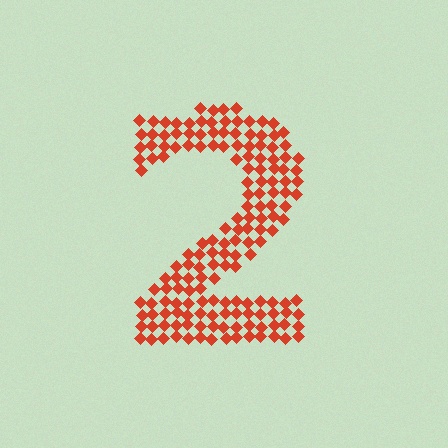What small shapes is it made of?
It is made of small diamonds.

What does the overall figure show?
The overall figure shows the digit 2.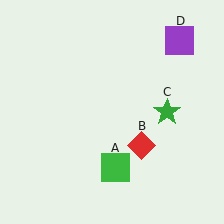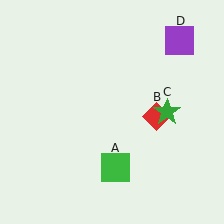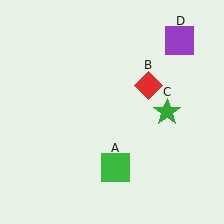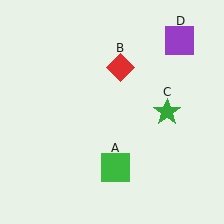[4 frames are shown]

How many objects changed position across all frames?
1 object changed position: red diamond (object B).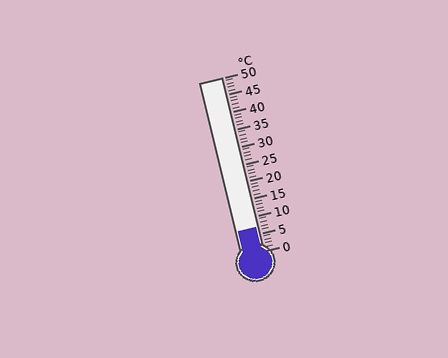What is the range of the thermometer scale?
The thermometer scale ranges from 0°C to 50°C.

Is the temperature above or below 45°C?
The temperature is below 45°C.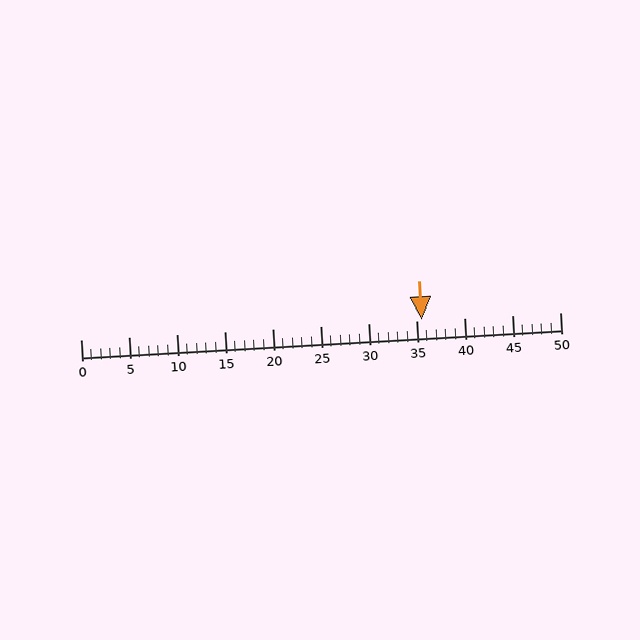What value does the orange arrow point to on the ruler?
The orange arrow points to approximately 36.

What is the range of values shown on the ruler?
The ruler shows values from 0 to 50.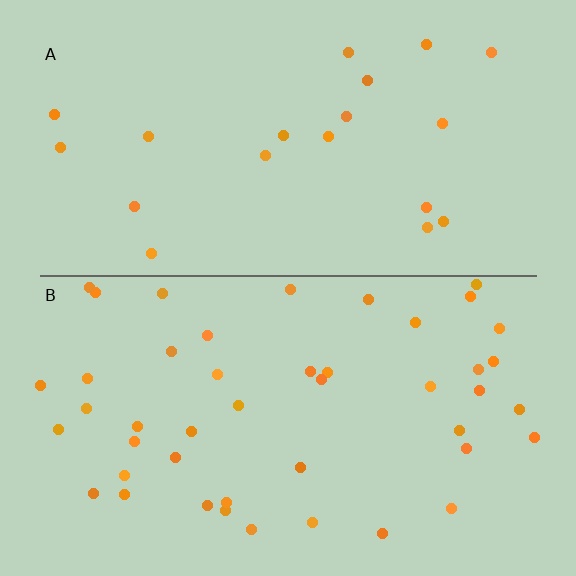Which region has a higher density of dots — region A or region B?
B (the bottom).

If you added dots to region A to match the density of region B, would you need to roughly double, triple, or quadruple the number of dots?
Approximately double.